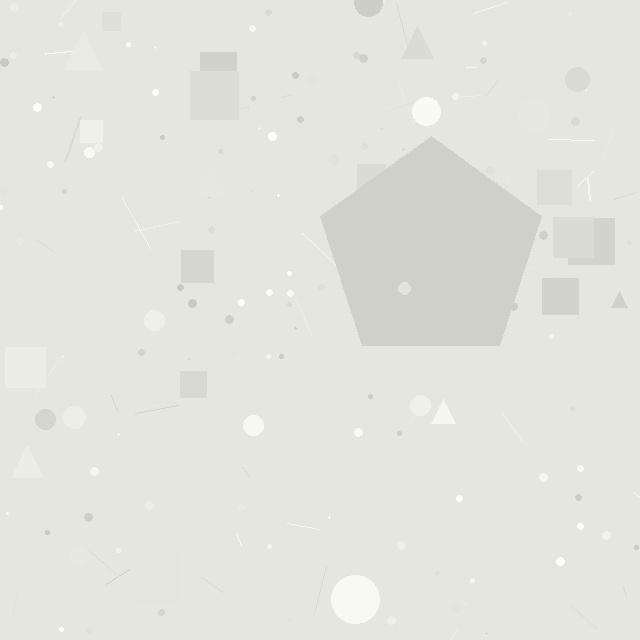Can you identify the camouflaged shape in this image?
The camouflaged shape is a pentagon.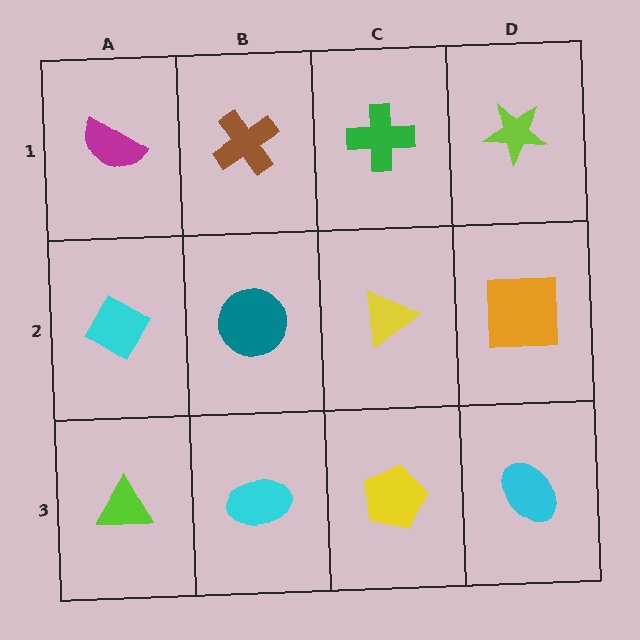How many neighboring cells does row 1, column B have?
3.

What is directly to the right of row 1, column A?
A brown cross.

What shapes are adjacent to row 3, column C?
A yellow triangle (row 2, column C), a cyan ellipse (row 3, column B), a cyan ellipse (row 3, column D).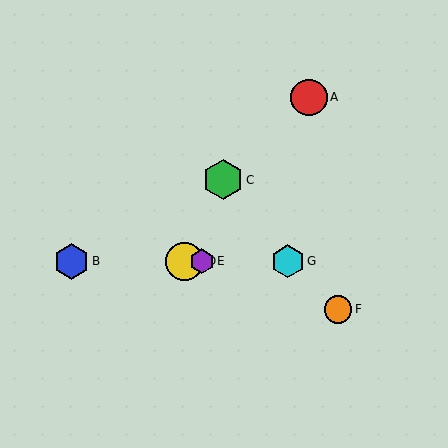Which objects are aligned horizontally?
Objects B, D, E, G are aligned horizontally.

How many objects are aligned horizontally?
4 objects (B, D, E, G) are aligned horizontally.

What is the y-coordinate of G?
Object G is at y≈261.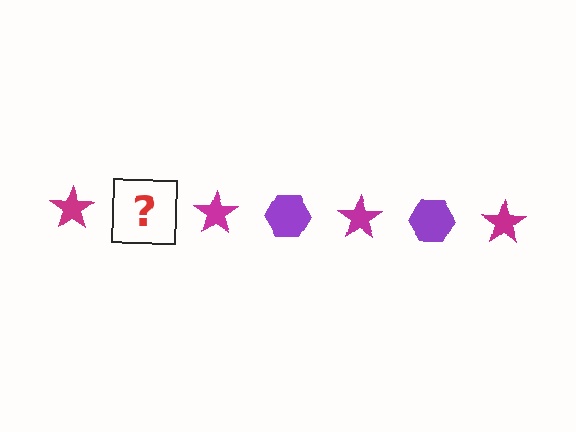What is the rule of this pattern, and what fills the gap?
The rule is that the pattern alternates between magenta star and purple hexagon. The gap should be filled with a purple hexagon.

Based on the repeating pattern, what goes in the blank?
The blank should be a purple hexagon.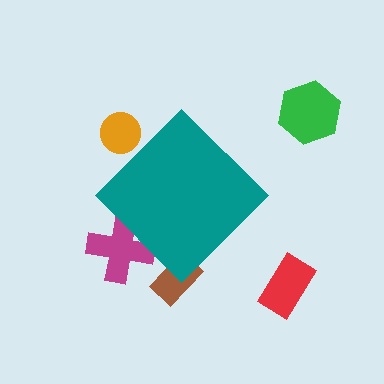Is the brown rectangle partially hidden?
Yes, the brown rectangle is partially hidden behind the teal diamond.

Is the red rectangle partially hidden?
No, the red rectangle is fully visible.